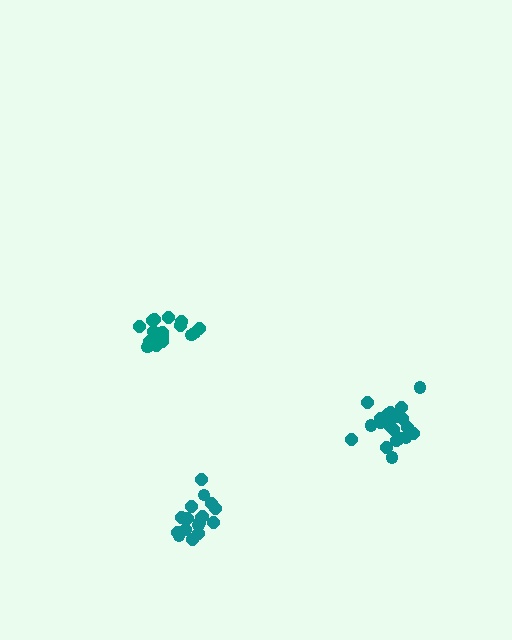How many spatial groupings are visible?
There are 3 spatial groupings.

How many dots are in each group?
Group 1: 17 dots, Group 2: 20 dots, Group 3: 17 dots (54 total).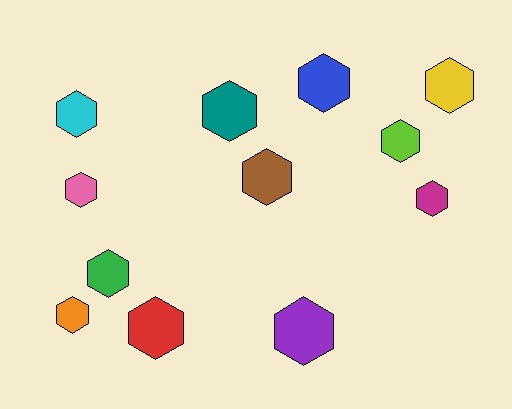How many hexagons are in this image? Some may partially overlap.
There are 12 hexagons.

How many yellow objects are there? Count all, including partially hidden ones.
There is 1 yellow object.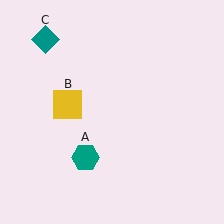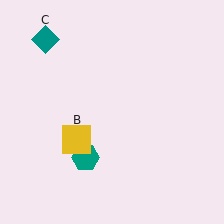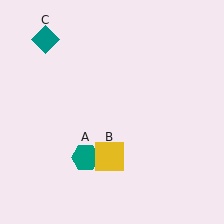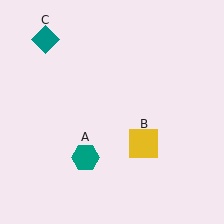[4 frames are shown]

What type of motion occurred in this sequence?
The yellow square (object B) rotated counterclockwise around the center of the scene.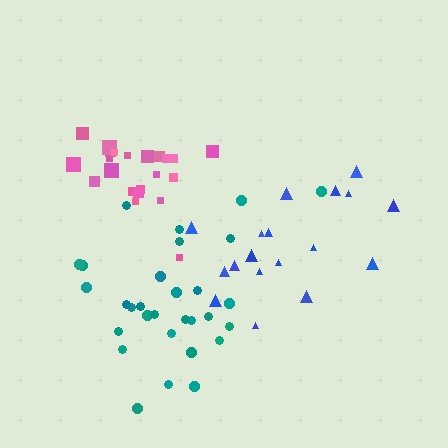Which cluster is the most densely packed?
Pink.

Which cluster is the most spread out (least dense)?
Blue.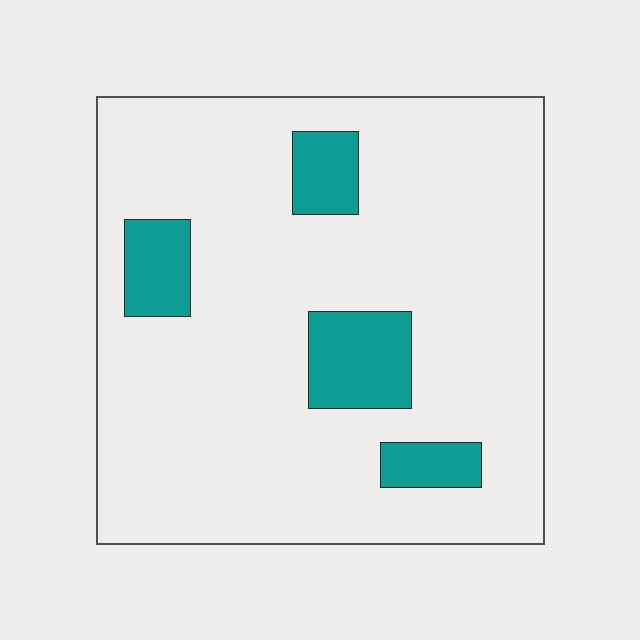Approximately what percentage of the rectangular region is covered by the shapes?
Approximately 15%.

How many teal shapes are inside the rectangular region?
4.